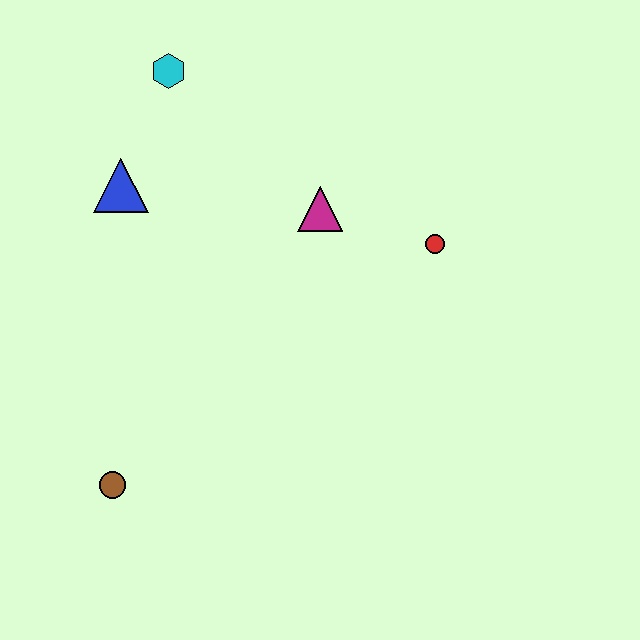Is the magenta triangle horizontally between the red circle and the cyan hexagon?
Yes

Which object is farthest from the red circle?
The brown circle is farthest from the red circle.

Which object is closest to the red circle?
The magenta triangle is closest to the red circle.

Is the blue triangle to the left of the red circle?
Yes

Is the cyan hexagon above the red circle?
Yes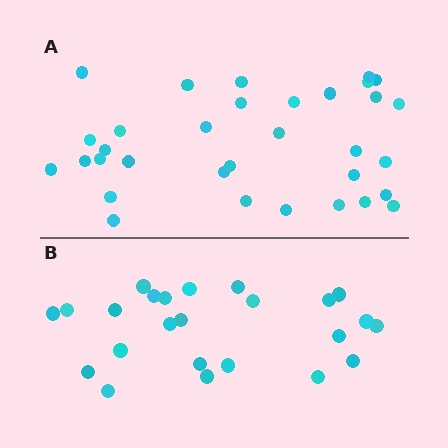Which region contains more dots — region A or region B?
Region A (the top region) has more dots.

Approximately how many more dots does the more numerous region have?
Region A has roughly 8 or so more dots than region B.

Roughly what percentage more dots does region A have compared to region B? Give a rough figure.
About 40% more.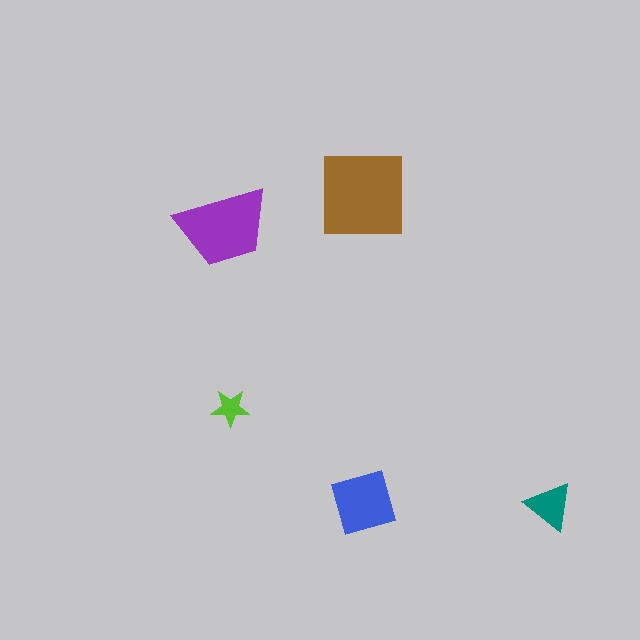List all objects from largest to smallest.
The brown square, the purple trapezoid, the blue diamond, the teal triangle, the lime star.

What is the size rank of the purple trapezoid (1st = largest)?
2nd.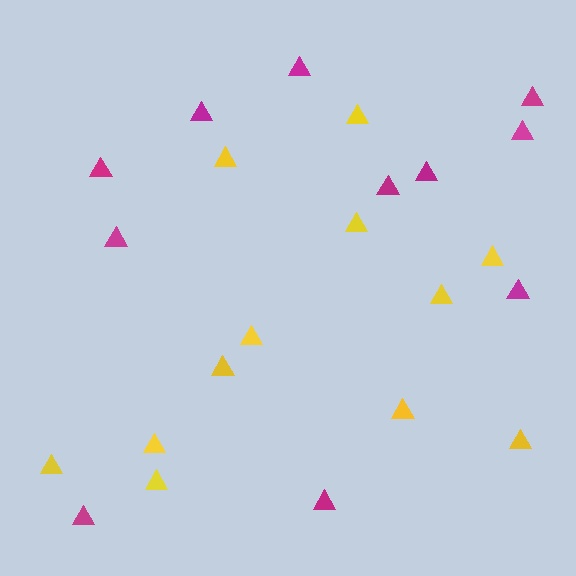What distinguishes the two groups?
There are 2 groups: one group of magenta triangles (11) and one group of yellow triangles (12).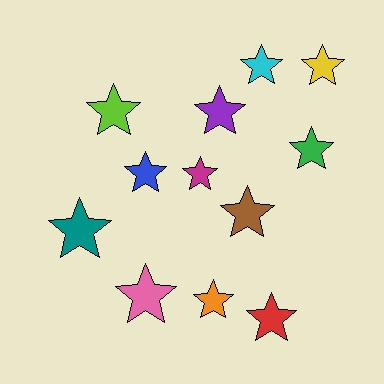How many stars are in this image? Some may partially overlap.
There are 12 stars.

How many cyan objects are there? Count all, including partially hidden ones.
There is 1 cyan object.